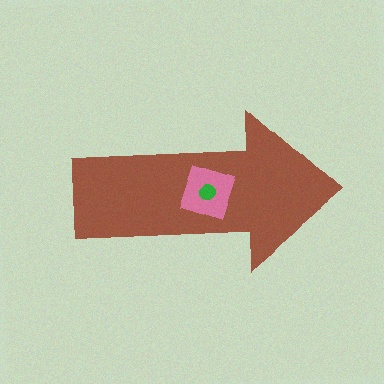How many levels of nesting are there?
3.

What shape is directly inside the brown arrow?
The pink diamond.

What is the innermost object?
The green circle.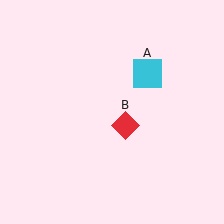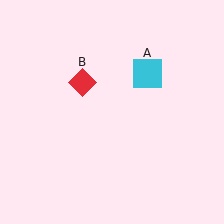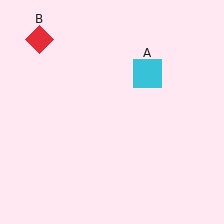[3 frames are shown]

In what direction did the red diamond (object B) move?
The red diamond (object B) moved up and to the left.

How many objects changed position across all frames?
1 object changed position: red diamond (object B).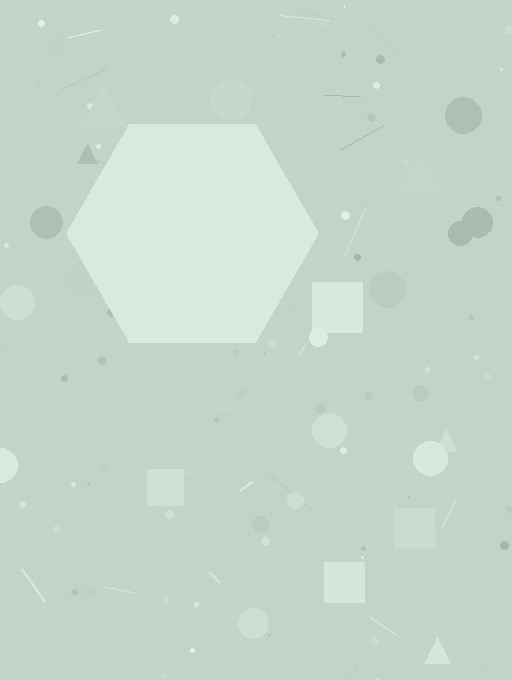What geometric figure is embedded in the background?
A hexagon is embedded in the background.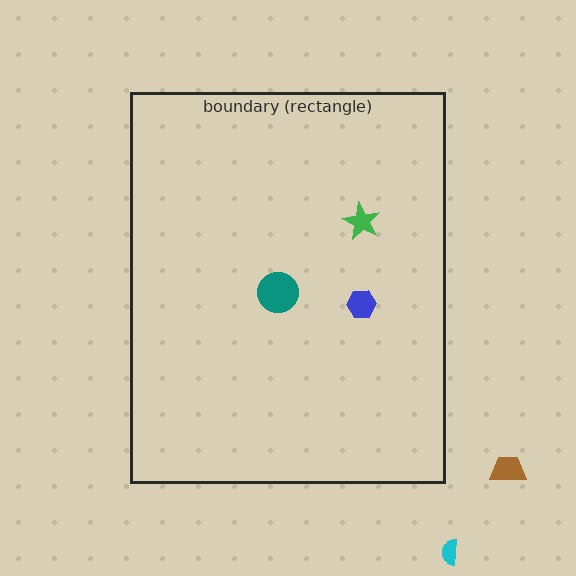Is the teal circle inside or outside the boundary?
Inside.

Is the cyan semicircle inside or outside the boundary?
Outside.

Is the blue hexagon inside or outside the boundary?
Inside.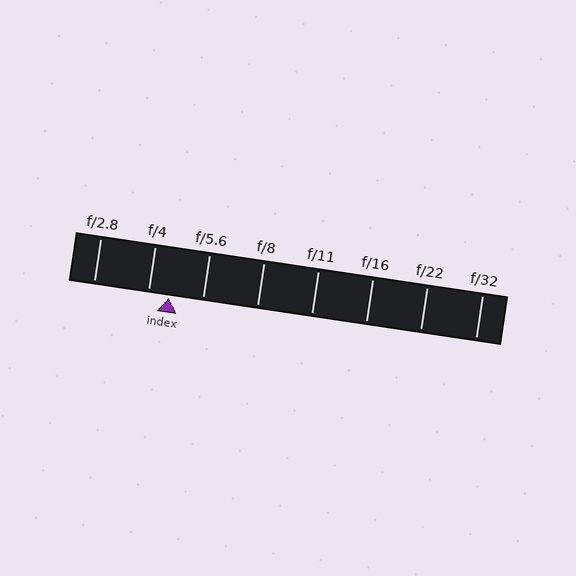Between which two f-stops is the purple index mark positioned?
The index mark is between f/4 and f/5.6.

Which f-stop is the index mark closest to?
The index mark is closest to f/4.